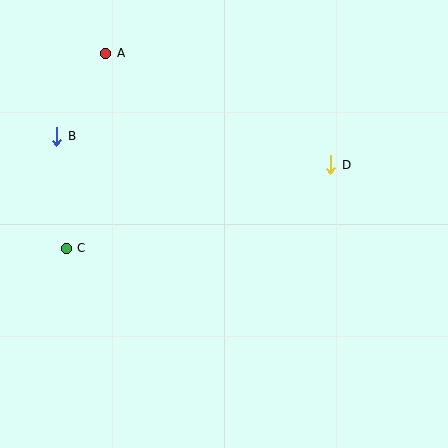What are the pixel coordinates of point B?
Point B is at (57, 136).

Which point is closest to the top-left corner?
Point A is closest to the top-left corner.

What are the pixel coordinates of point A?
Point A is at (106, 53).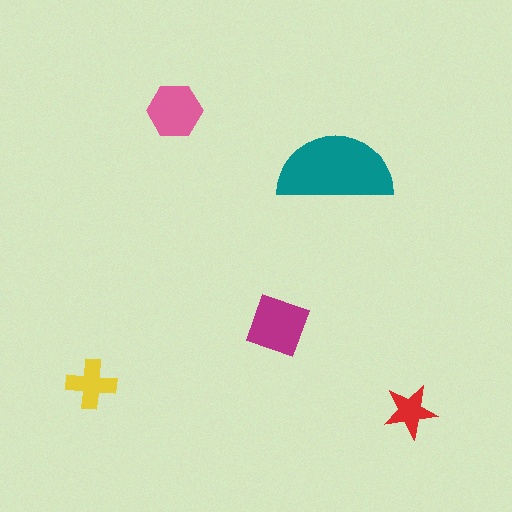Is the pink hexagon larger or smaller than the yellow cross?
Larger.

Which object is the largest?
The teal semicircle.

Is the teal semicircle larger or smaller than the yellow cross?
Larger.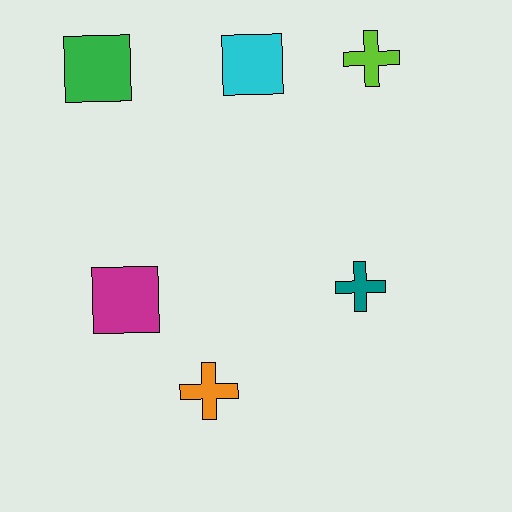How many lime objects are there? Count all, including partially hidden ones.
There is 1 lime object.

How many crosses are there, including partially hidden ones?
There are 3 crosses.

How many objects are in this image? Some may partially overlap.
There are 6 objects.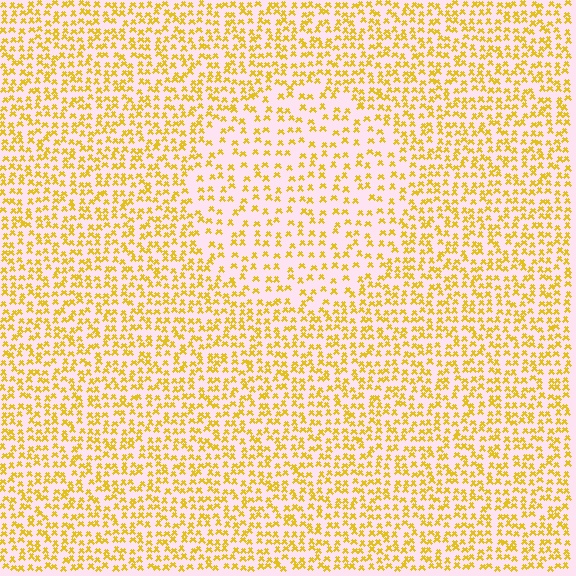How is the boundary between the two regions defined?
The boundary is defined by a change in element density (approximately 1.8x ratio). All elements are the same color, size, and shape.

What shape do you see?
I see a circle.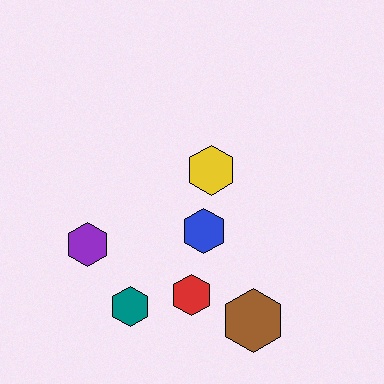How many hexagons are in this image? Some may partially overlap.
There are 6 hexagons.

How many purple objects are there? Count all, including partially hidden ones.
There is 1 purple object.